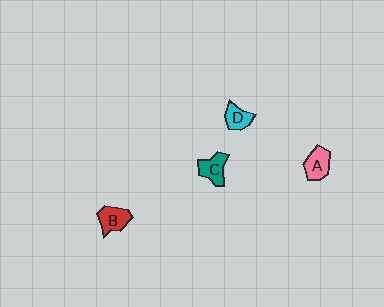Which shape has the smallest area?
Shape D (cyan).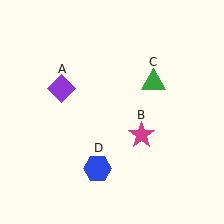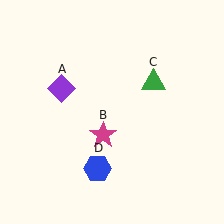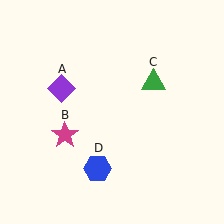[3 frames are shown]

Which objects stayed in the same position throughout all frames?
Purple diamond (object A) and green triangle (object C) and blue hexagon (object D) remained stationary.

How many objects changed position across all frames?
1 object changed position: magenta star (object B).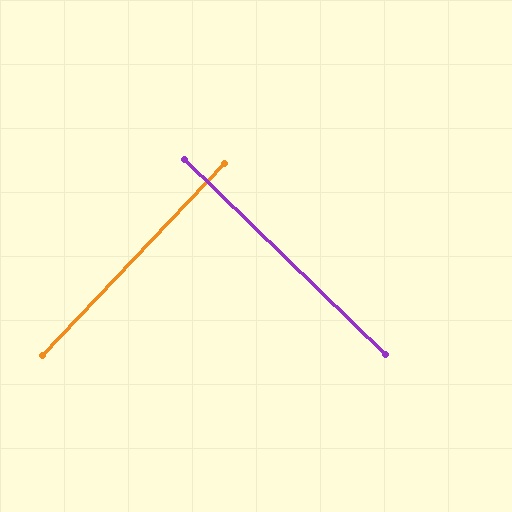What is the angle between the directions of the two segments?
Approximately 89 degrees.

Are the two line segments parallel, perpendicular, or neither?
Perpendicular — they meet at approximately 89°.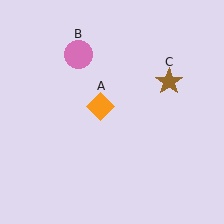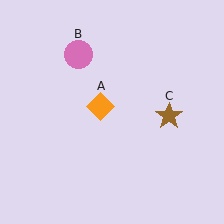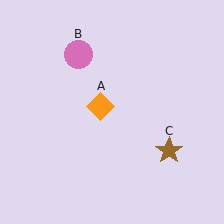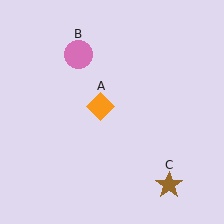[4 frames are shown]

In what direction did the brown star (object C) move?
The brown star (object C) moved down.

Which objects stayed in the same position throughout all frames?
Orange diamond (object A) and pink circle (object B) remained stationary.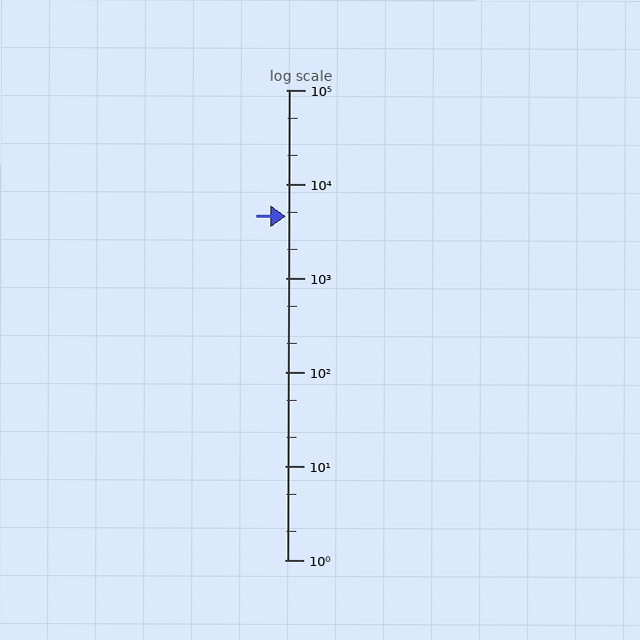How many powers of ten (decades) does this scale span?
The scale spans 5 decades, from 1 to 100000.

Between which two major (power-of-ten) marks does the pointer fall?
The pointer is between 1000 and 10000.